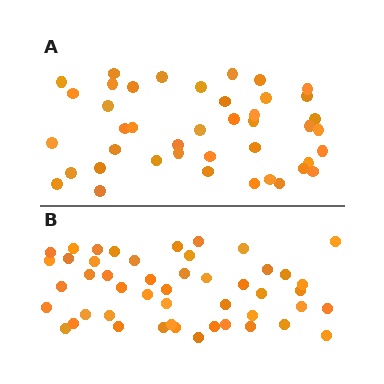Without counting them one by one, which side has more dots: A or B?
Region B (the bottom region) has more dots.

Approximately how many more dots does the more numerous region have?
Region B has about 6 more dots than region A.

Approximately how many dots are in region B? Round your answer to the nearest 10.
About 50 dots. (The exact count is 48, which rounds to 50.)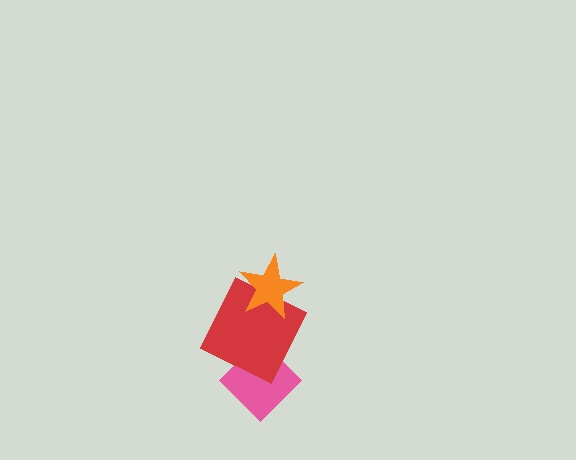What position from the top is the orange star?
The orange star is 1st from the top.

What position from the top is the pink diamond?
The pink diamond is 3rd from the top.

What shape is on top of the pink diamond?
The red square is on top of the pink diamond.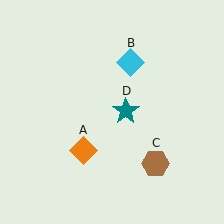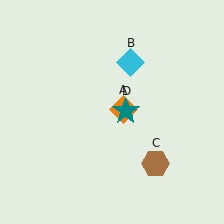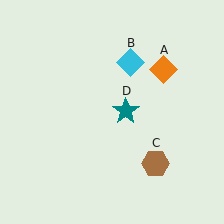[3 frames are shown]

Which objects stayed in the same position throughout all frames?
Cyan diamond (object B) and brown hexagon (object C) and teal star (object D) remained stationary.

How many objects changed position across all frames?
1 object changed position: orange diamond (object A).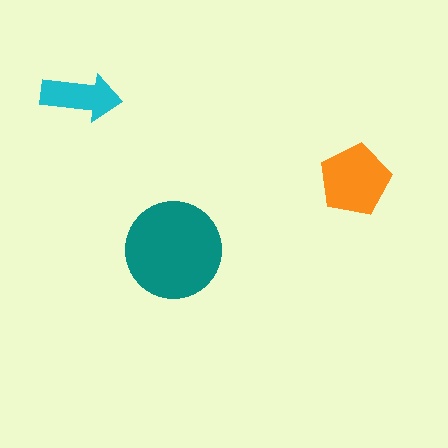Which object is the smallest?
The cyan arrow.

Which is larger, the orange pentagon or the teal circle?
The teal circle.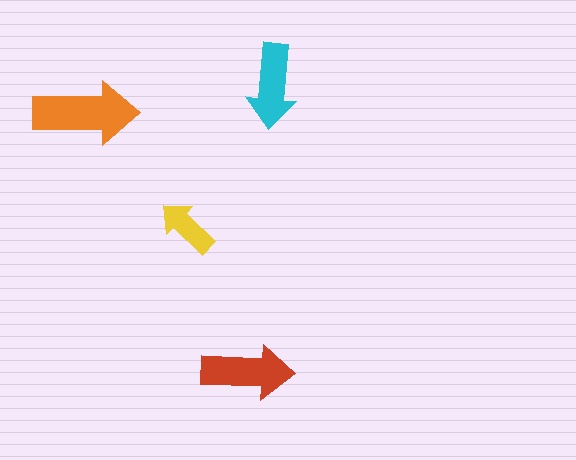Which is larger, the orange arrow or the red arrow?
The orange one.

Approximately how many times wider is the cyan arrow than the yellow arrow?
About 1.5 times wider.